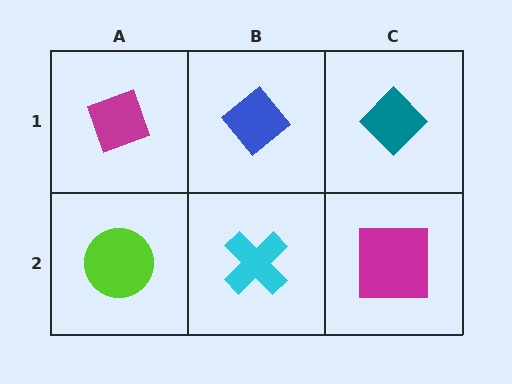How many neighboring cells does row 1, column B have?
3.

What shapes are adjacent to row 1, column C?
A magenta square (row 2, column C), a blue diamond (row 1, column B).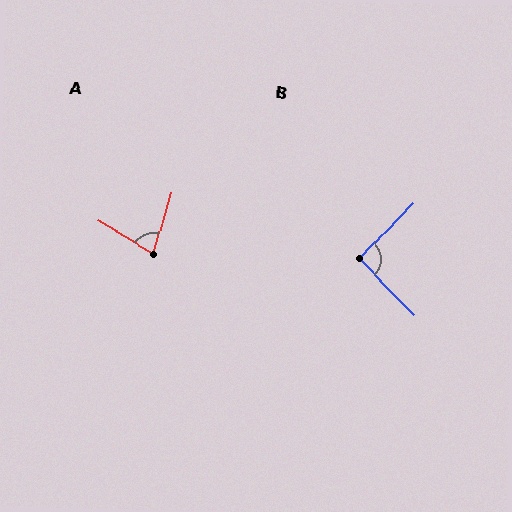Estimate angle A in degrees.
Approximately 76 degrees.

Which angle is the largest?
B, at approximately 91 degrees.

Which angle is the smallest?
A, at approximately 76 degrees.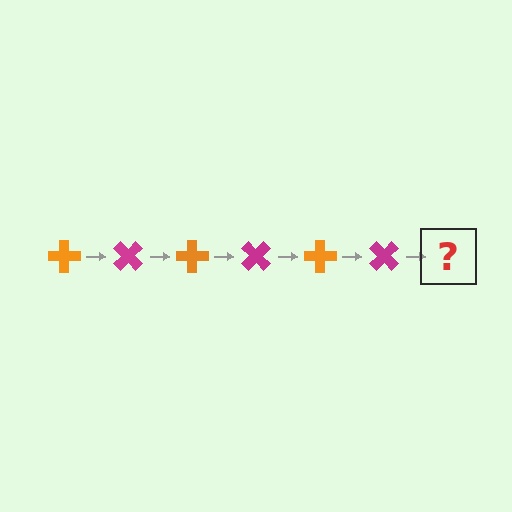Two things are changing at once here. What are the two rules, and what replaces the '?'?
The two rules are that it rotates 45 degrees each step and the color cycles through orange and magenta. The '?' should be an orange cross, rotated 270 degrees from the start.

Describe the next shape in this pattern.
It should be an orange cross, rotated 270 degrees from the start.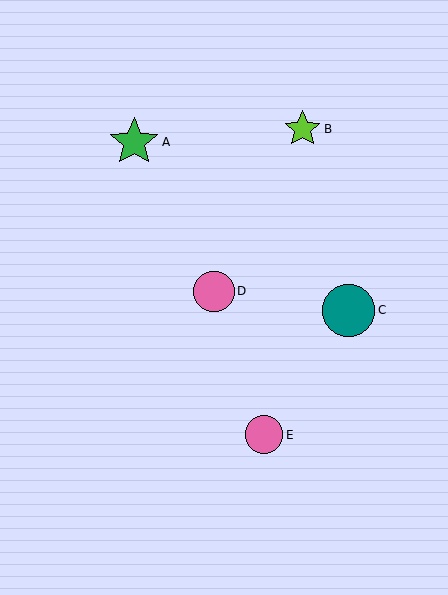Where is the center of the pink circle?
The center of the pink circle is at (264, 435).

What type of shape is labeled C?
Shape C is a teal circle.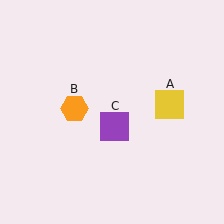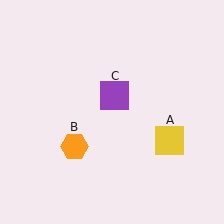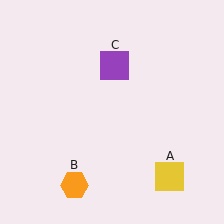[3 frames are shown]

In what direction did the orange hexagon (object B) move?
The orange hexagon (object B) moved down.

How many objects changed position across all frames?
3 objects changed position: yellow square (object A), orange hexagon (object B), purple square (object C).